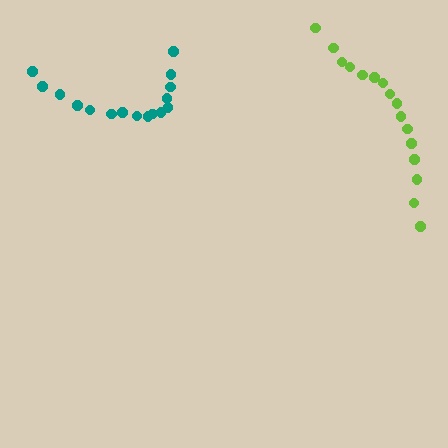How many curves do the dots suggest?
There are 2 distinct paths.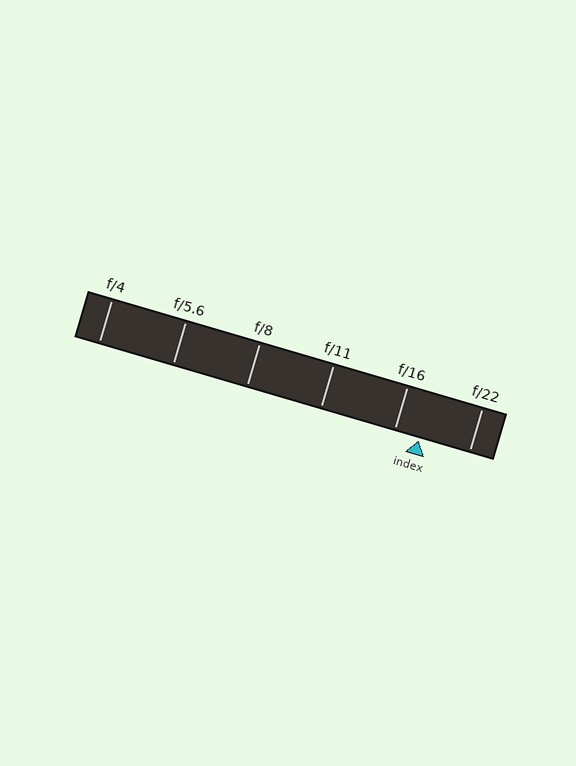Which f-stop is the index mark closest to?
The index mark is closest to f/16.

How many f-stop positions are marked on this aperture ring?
There are 6 f-stop positions marked.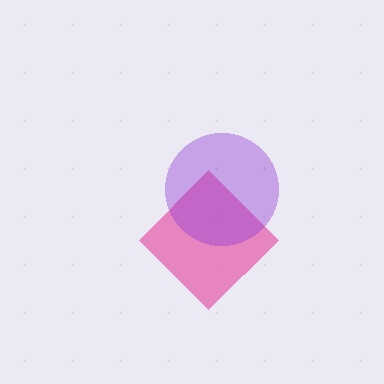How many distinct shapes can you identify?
There are 2 distinct shapes: a pink diamond, a purple circle.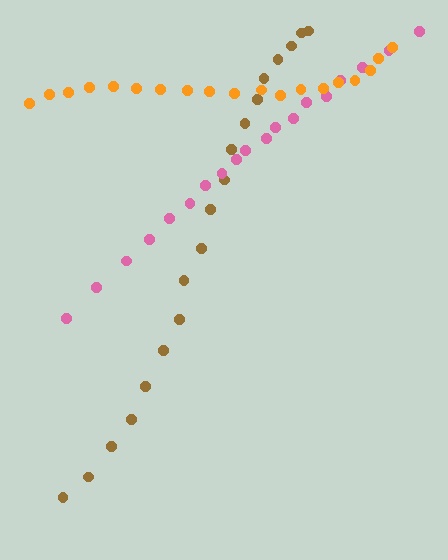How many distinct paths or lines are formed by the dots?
There are 3 distinct paths.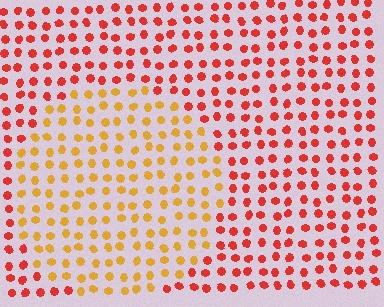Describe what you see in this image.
The image is filled with small red elements in a uniform arrangement. A circle-shaped region is visible where the elements are tinted to a slightly different hue, forming a subtle color boundary.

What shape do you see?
I see a circle.